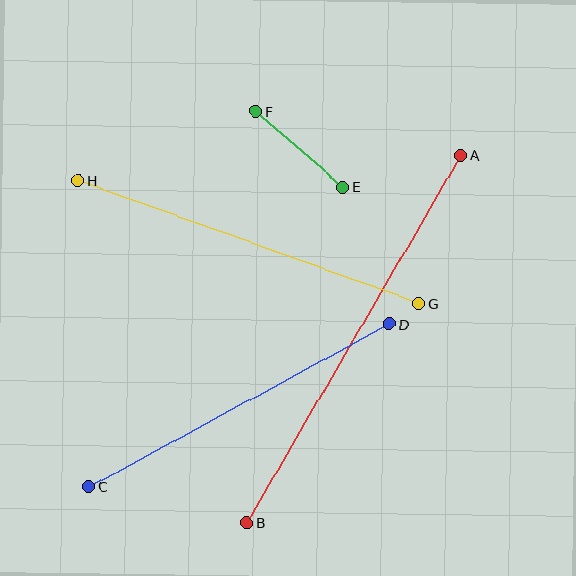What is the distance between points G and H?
The distance is approximately 362 pixels.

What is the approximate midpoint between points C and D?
The midpoint is at approximately (239, 405) pixels.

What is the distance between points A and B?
The distance is approximately 425 pixels.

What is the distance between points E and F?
The distance is approximately 115 pixels.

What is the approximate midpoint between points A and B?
The midpoint is at approximately (354, 339) pixels.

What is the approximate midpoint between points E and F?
The midpoint is at approximately (300, 149) pixels.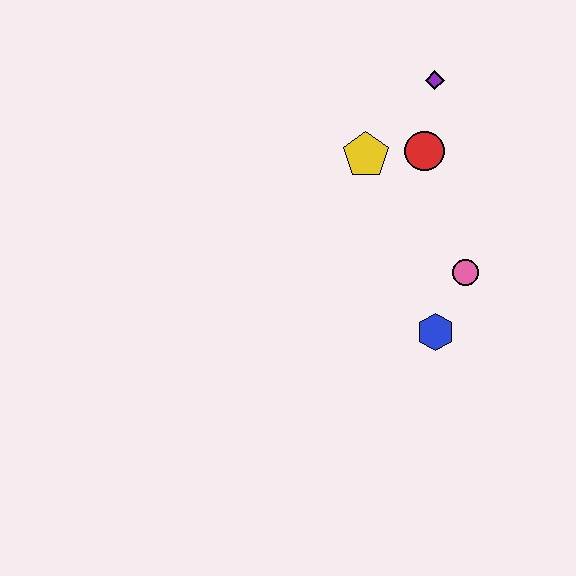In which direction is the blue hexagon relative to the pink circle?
The blue hexagon is below the pink circle.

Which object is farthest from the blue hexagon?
The purple diamond is farthest from the blue hexagon.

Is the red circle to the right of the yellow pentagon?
Yes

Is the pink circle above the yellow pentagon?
No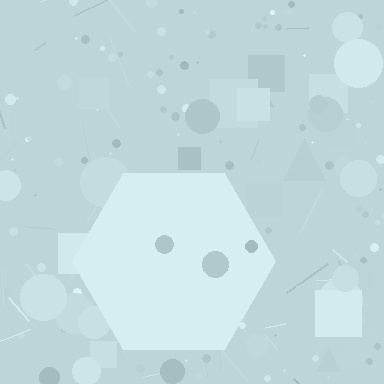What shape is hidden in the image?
A hexagon is hidden in the image.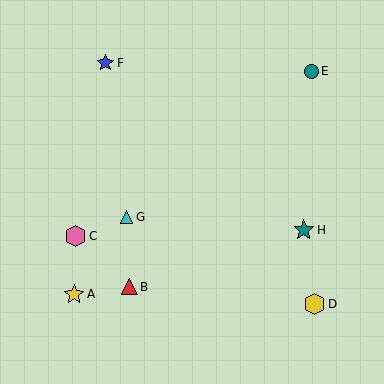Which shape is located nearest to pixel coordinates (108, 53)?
The blue star (labeled F) at (105, 63) is nearest to that location.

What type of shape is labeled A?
Shape A is a yellow star.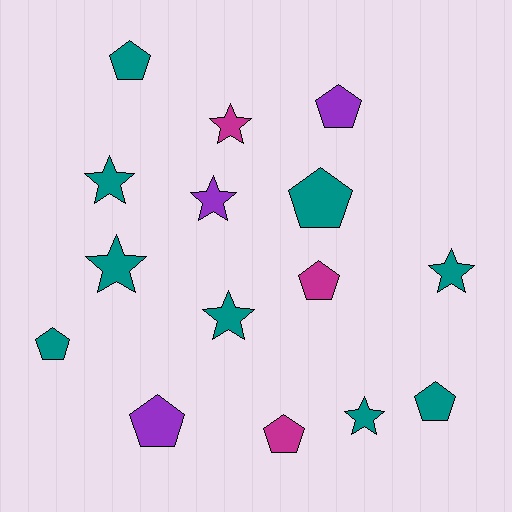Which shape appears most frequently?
Pentagon, with 8 objects.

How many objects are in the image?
There are 15 objects.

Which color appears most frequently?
Teal, with 9 objects.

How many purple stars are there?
There is 1 purple star.